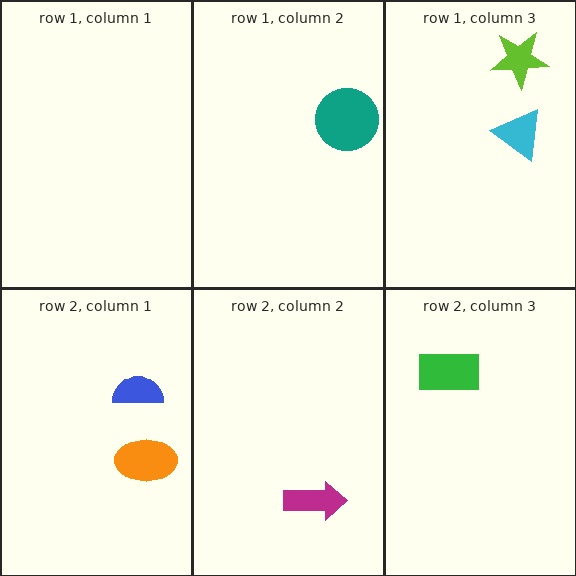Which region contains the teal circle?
The row 1, column 2 region.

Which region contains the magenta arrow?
The row 2, column 2 region.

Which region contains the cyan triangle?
The row 1, column 3 region.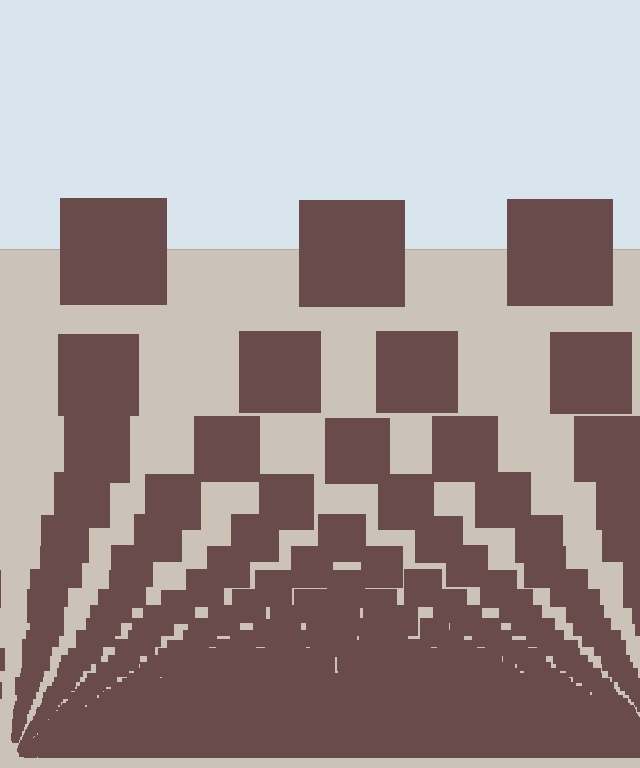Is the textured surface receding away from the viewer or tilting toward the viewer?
The surface appears to tilt toward the viewer. Texture elements get larger and sparser toward the top.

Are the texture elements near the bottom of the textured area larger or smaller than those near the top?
Smaller. The gradient is inverted — elements near the bottom are smaller and denser.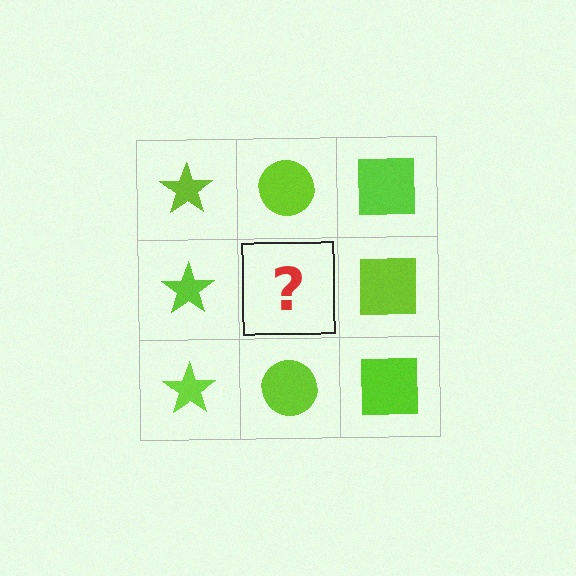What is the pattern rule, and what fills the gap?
The rule is that each column has a consistent shape. The gap should be filled with a lime circle.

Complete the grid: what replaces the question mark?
The question mark should be replaced with a lime circle.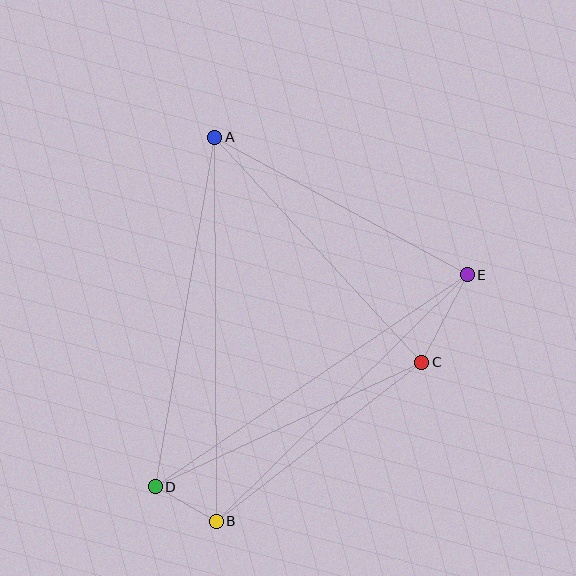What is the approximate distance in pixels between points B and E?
The distance between B and E is approximately 352 pixels.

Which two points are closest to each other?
Points B and D are closest to each other.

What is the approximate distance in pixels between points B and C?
The distance between B and C is approximately 260 pixels.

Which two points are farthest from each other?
Points A and B are farthest from each other.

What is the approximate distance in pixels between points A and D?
The distance between A and D is approximately 355 pixels.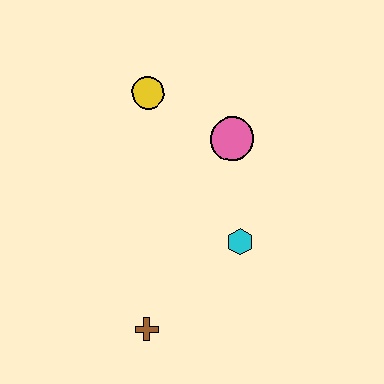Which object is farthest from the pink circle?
The brown cross is farthest from the pink circle.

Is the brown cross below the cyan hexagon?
Yes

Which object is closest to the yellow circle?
The pink circle is closest to the yellow circle.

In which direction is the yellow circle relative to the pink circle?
The yellow circle is to the left of the pink circle.